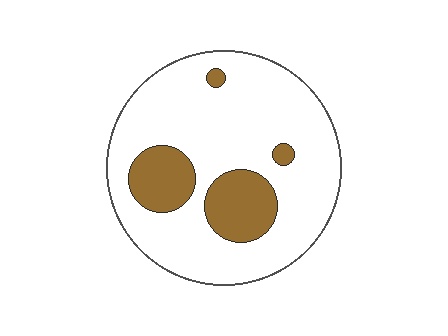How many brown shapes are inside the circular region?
4.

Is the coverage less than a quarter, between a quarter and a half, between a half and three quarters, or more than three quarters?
Less than a quarter.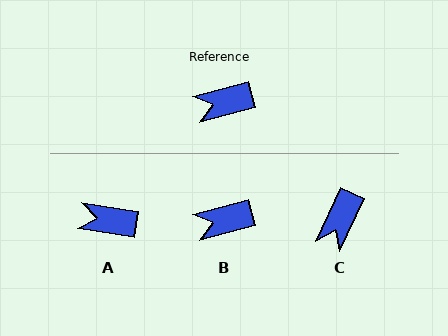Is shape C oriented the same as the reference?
No, it is off by about 51 degrees.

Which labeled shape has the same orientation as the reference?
B.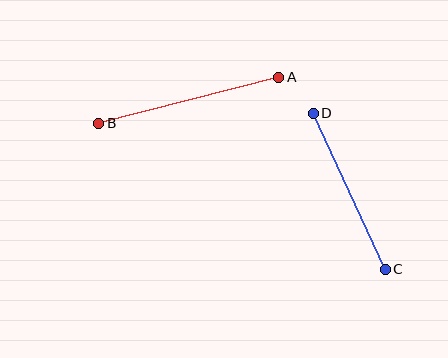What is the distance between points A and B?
The distance is approximately 186 pixels.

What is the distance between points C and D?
The distance is approximately 172 pixels.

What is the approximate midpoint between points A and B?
The midpoint is at approximately (189, 100) pixels.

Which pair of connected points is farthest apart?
Points A and B are farthest apart.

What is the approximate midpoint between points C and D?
The midpoint is at approximately (349, 191) pixels.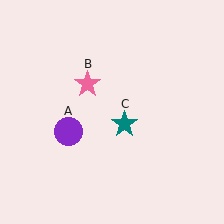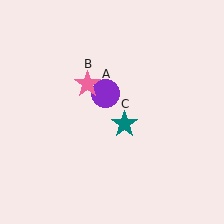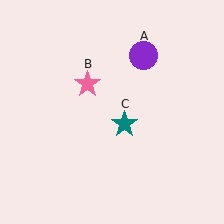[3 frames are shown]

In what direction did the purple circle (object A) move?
The purple circle (object A) moved up and to the right.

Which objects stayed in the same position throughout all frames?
Pink star (object B) and teal star (object C) remained stationary.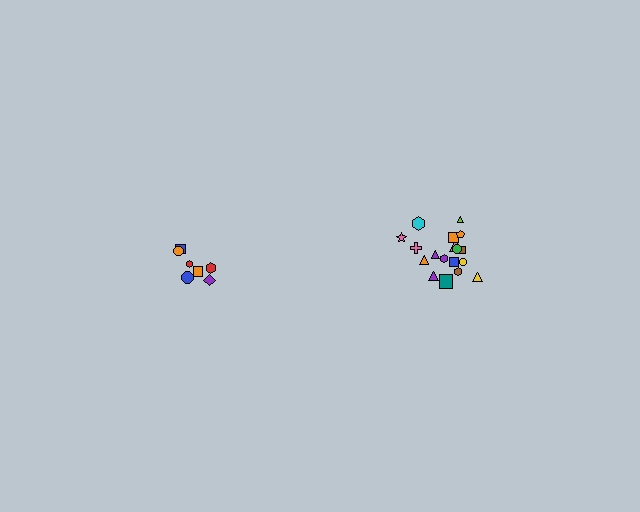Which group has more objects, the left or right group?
The right group.